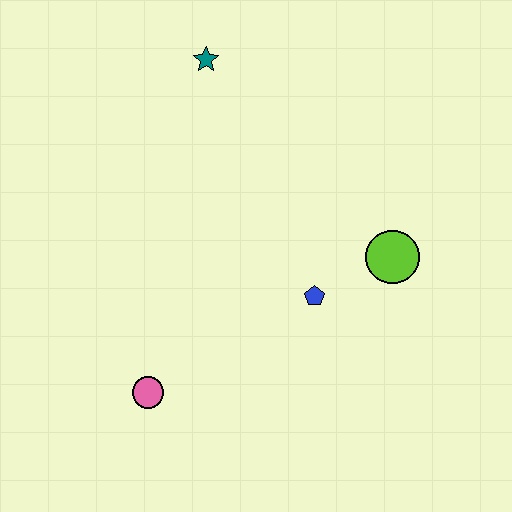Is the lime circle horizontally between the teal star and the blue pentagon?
No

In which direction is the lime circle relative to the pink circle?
The lime circle is to the right of the pink circle.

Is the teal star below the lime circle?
No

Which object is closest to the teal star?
The blue pentagon is closest to the teal star.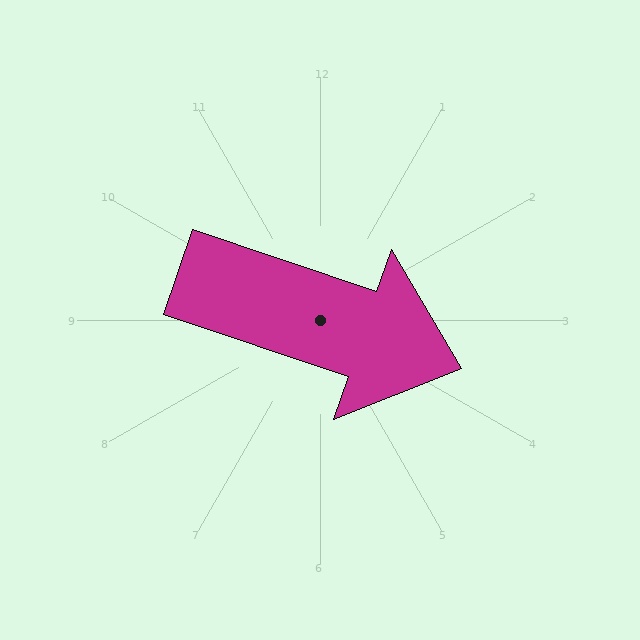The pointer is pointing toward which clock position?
Roughly 4 o'clock.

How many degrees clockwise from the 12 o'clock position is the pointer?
Approximately 109 degrees.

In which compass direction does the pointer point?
East.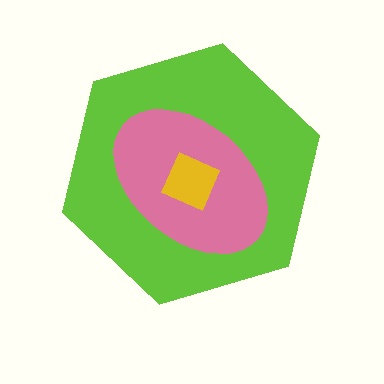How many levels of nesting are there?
3.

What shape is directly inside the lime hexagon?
The pink ellipse.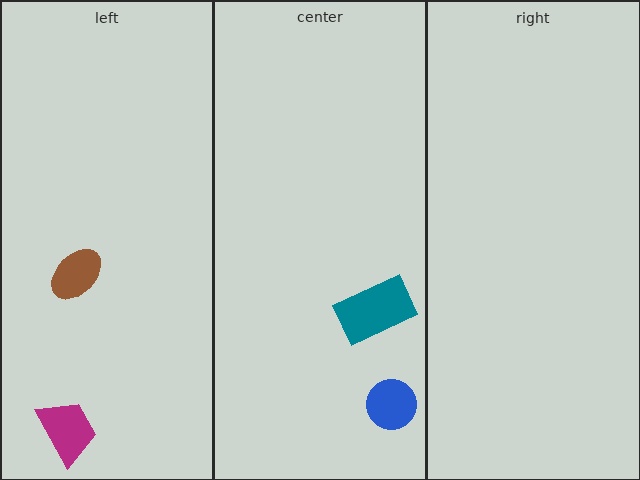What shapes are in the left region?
The brown ellipse, the magenta trapezoid.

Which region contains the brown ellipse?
The left region.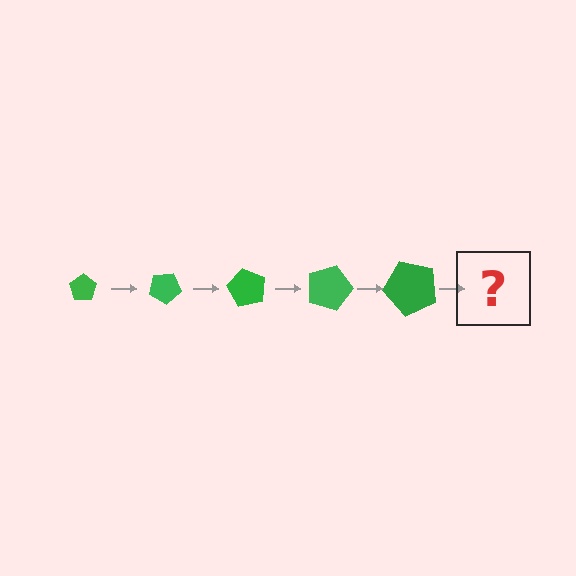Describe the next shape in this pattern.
It should be a pentagon, larger than the previous one and rotated 150 degrees from the start.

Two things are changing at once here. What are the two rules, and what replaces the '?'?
The two rules are that the pentagon grows larger each step and it rotates 30 degrees each step. The '?' should be a pentagon, larger than the previous one and rotated 150 degrees from the start.